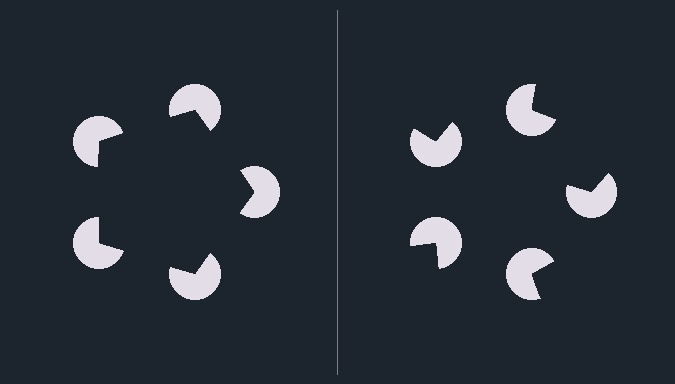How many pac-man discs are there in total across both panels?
10 — 5 on each side.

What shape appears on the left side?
An illusory pentagon.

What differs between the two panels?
The pac-man discs are positioned identically on both sides; only the wedge orientations differ. On the left they align to a pentagon; on the right they are misaligned.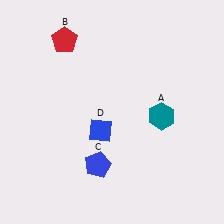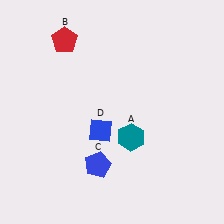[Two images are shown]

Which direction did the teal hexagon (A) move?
The teal hexagon (A) moved left.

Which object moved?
The teal hexagon (A) moved left.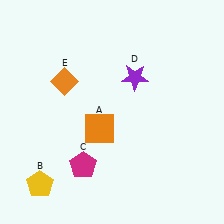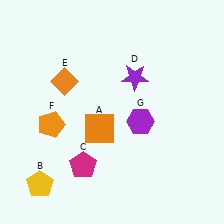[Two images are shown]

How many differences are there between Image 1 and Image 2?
There are 2 differences between the two images.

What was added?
An orange pentagon (F), a purple hexagon (G) were added in Image 2.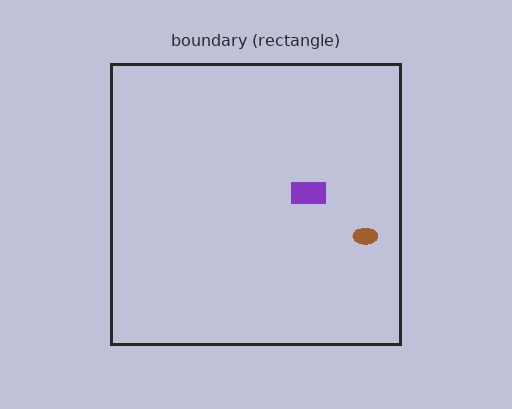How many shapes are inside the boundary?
2 inside, 0 outside.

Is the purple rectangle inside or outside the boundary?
Inside.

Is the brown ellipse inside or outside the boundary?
Inside.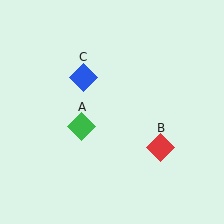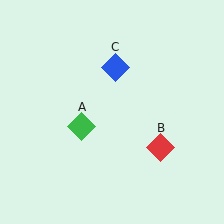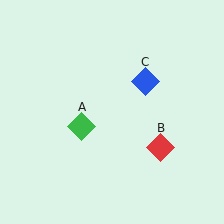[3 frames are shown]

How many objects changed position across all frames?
1 object changed position: blue diamond (object C).